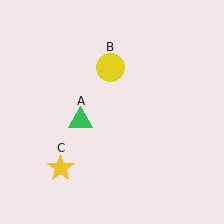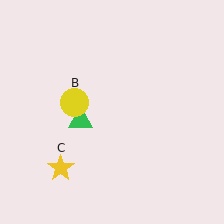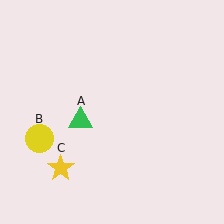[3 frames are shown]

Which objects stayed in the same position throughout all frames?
Green triangle (object A) and yellow star (object C) remained stationary.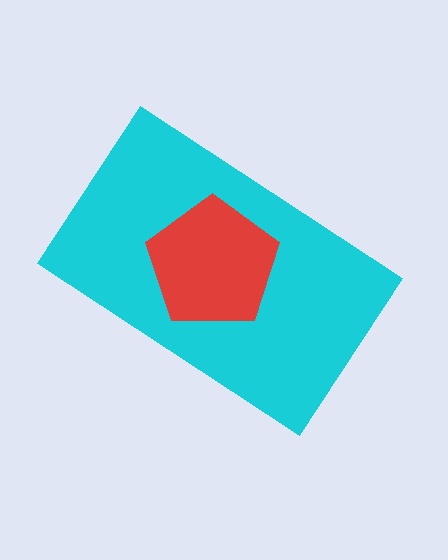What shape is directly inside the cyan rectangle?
The red pentagon.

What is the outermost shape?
The cyan rectangle.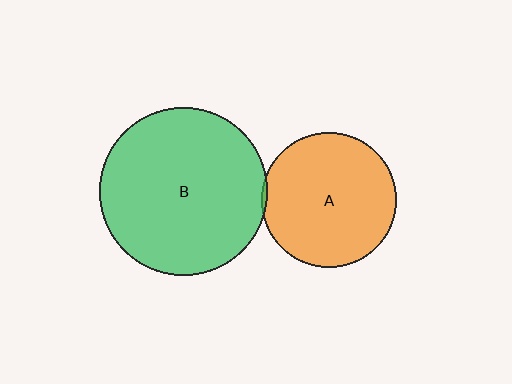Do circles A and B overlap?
Yes.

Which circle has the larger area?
Circle B (green).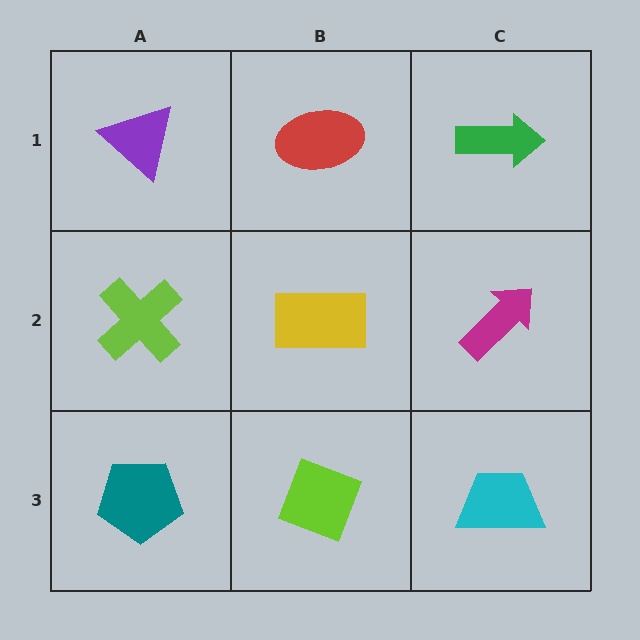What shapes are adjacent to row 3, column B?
A yellow rectangle (row 2, column B), a teal pentagon (row 3, column A), a cyan trapezoid (row 3, column C).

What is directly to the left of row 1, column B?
A purple triangle.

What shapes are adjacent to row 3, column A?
A lime cross (row 2, column A), a lime diamond (row 3, column B).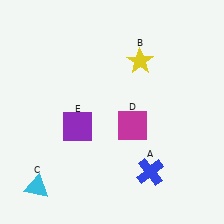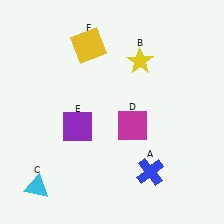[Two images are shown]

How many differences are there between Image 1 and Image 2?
There is 1 difference between the two images.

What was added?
A yellow square (F) was added in Image 2.